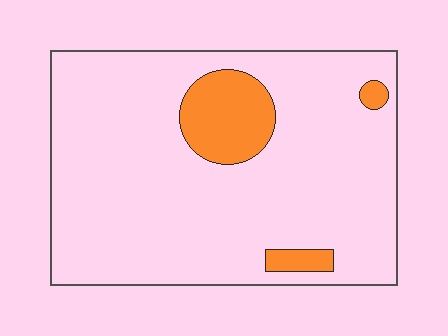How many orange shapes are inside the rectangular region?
3.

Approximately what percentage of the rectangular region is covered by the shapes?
Approximately 10%.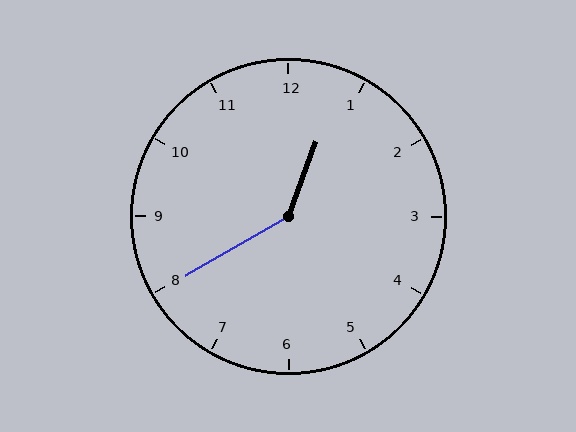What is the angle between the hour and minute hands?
Approximately 140 degrees.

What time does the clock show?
12:40.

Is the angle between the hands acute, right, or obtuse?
It is obtuse.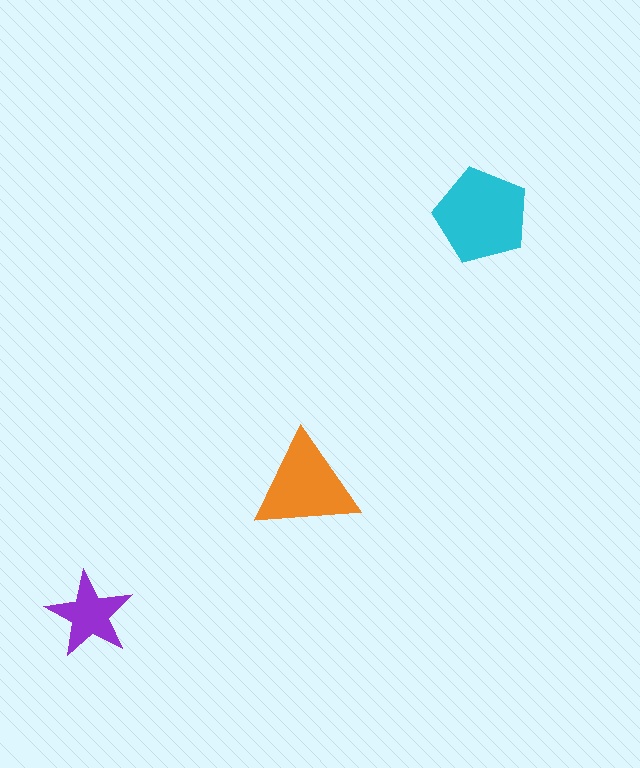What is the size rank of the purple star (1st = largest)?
3rd.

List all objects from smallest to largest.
The purple star, the orange triangle, the cyan pentagon.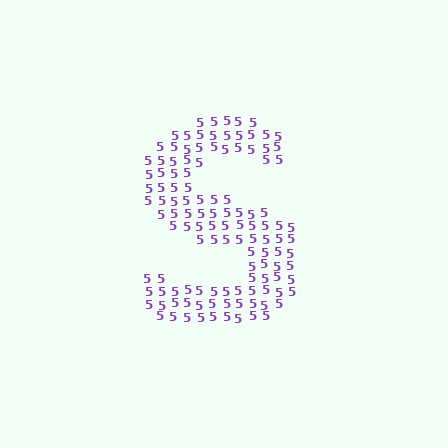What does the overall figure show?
The overall figure shows the letter S.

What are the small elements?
The small elements are digit 5's.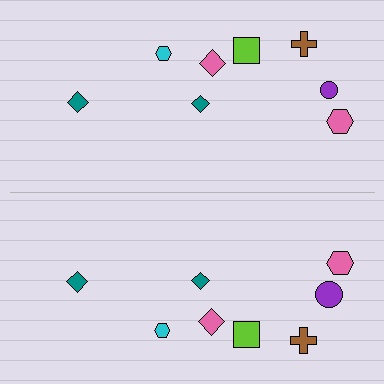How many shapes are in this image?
There are 16 shapes in this image.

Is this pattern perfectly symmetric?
No, the pattern is not perfectly symmetric. The purple circle on the bottom side has a different size than its mirror counterpart.